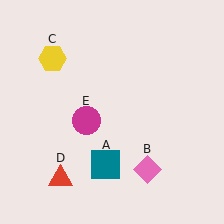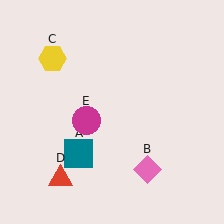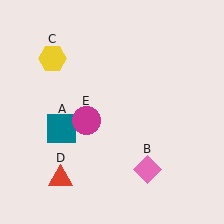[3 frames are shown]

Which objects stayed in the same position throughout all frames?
Pink diamond (object B) and yellow hexagon (object C) and red triangle (object D) and magenta circle (object E) remained stationary.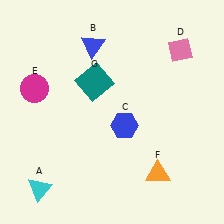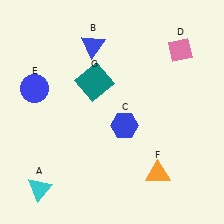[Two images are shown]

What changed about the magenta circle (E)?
In Image 1, E is magenta. In Image 2, it changed to blue.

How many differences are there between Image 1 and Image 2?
There is 1 difference between the two images.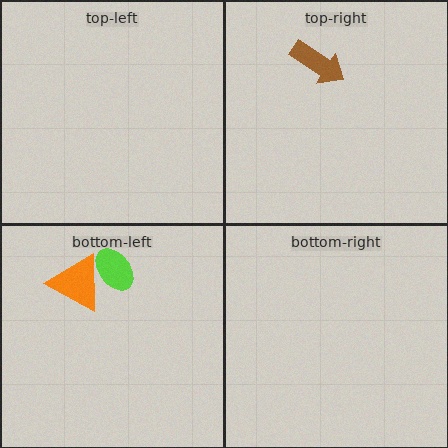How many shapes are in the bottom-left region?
2.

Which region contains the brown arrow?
The top-right region.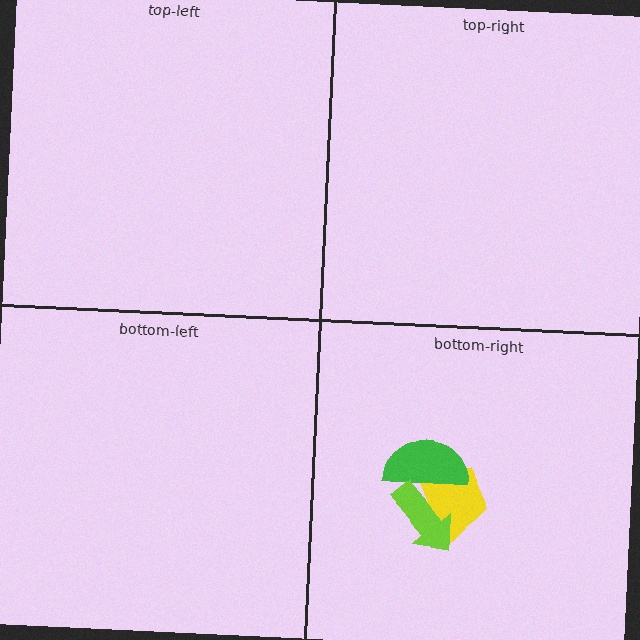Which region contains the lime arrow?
The bottom-right region.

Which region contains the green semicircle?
The bottom-right region.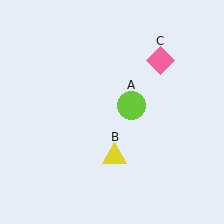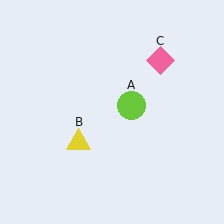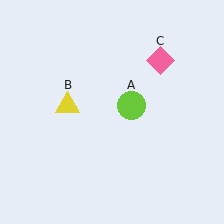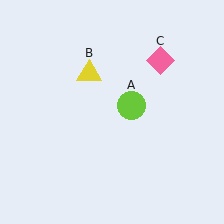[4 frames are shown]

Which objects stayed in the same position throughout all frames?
Lime circle (object A) and pink diamond (object C) remained stationary.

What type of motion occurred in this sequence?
The yellow triangle (object B) rotated clockwise around the center of the scene.